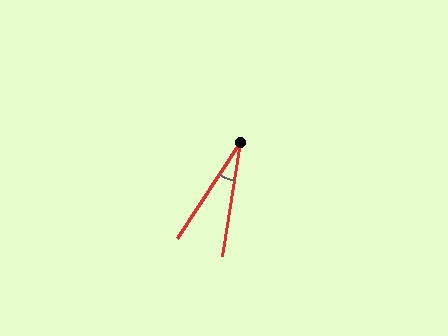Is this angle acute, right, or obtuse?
It is acute.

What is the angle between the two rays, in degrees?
Approximately 24 degrees.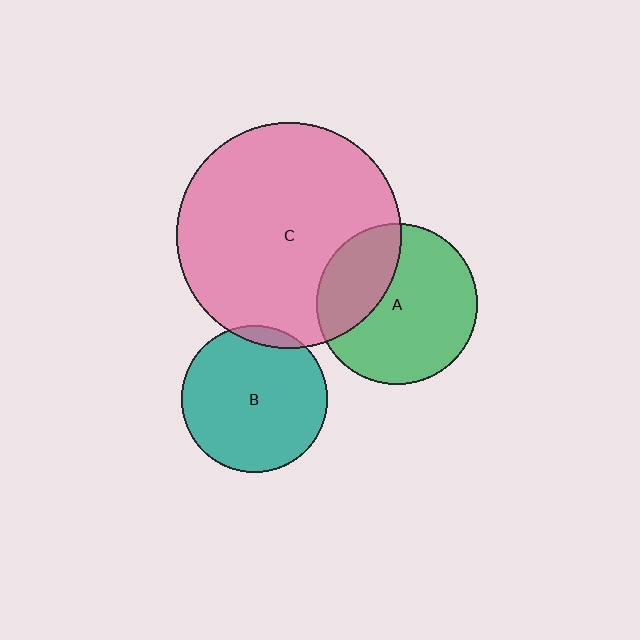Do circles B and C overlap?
Yes.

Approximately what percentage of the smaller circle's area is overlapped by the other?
Approximately 5%.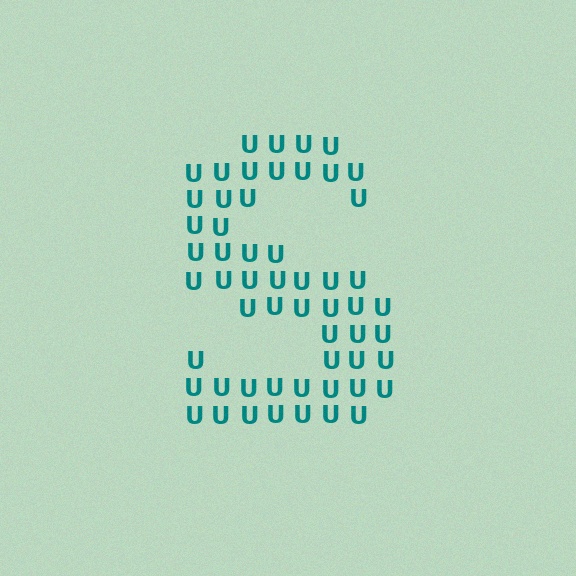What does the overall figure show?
The overall figure shows the letter S.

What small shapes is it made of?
It is made of small letter U's.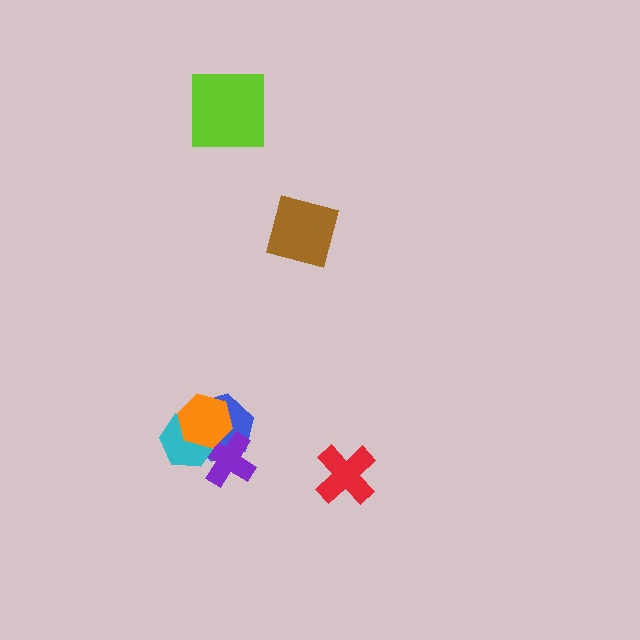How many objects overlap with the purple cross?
3 objects overlap with the purple cross.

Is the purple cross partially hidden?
Yes, it is partially covered by another shape.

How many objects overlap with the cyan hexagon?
3 objects overlap with the cyan hexagon.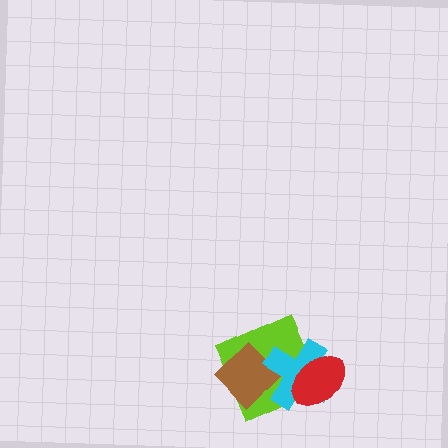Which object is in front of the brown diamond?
The cyan cross is in front of the brown diamond.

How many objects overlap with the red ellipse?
2 objects overlap with the red ellipse.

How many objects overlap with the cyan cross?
3 objects overlap with the cyan cross.